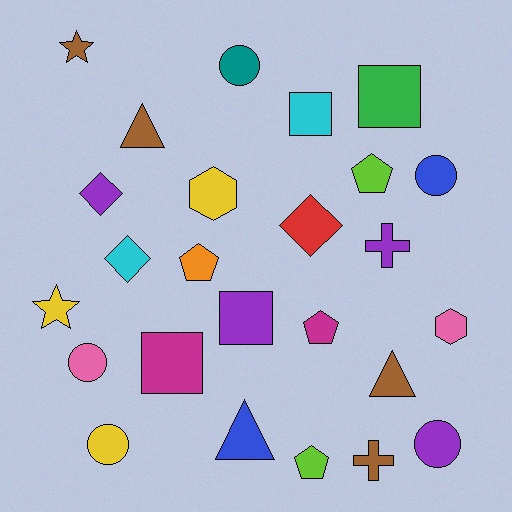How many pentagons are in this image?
There are 4 pentagons.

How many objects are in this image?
There are 25 objects.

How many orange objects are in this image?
There is 1 orange object.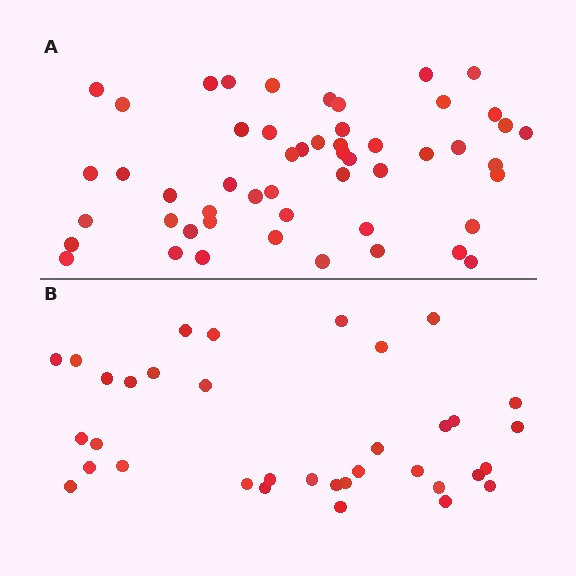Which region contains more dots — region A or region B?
Region A (the top region) has more dots.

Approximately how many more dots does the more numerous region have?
Region A has approximately 15 more dots than region B.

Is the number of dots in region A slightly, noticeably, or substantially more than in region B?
Region A has substantially more. The ratio is roughly 1.5 to 1.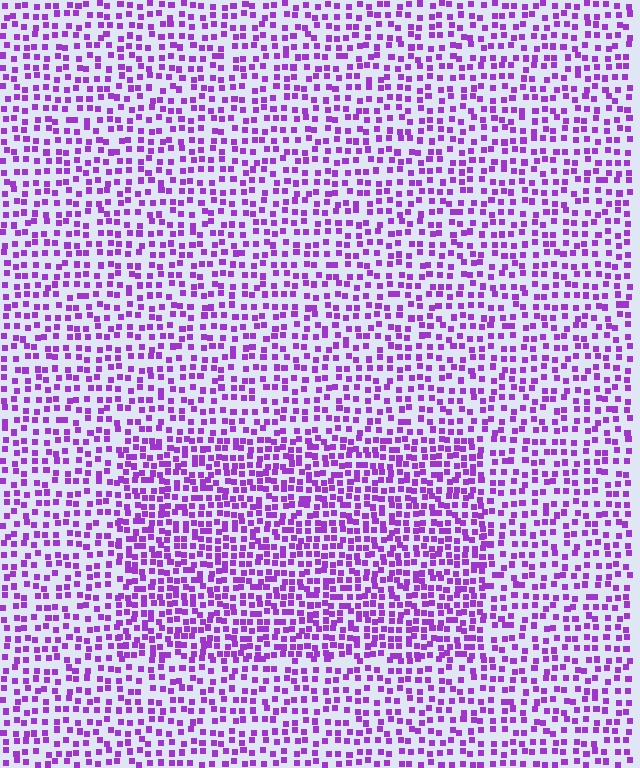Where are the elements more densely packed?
The elements are more densely packed inside the rectangle boundary.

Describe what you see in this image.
The image contains small purple elements arranged at two different densities. A rectangle-shaped region is visible where the elements are more densely packed than the surrounding area.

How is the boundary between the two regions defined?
The boundary is defined by a change in element density (approximately 1.6x ratio). All elements are the same color, size, and shape.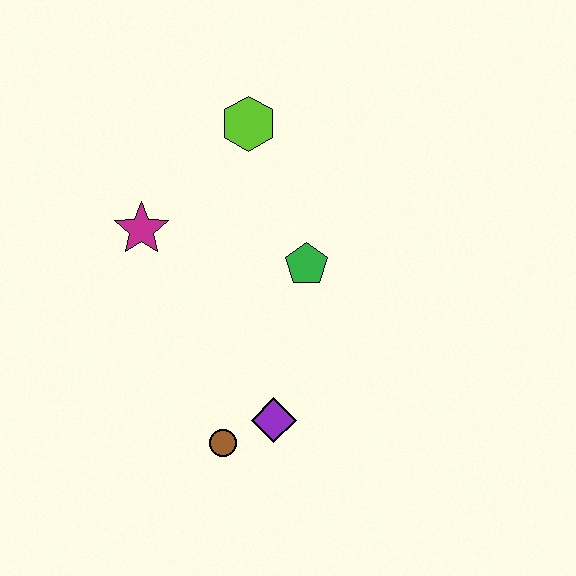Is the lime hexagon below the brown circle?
No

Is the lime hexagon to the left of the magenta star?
No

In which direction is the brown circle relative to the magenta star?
The brown circle is below the magenta star.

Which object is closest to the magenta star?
The lime hexagon is closest to the magenta star.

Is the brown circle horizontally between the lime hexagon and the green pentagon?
No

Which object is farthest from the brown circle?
The lime hexagon is farthest from the brown circle.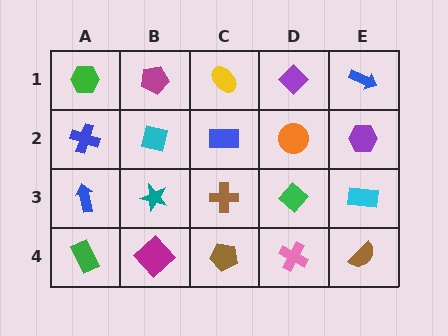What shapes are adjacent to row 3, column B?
A cyan square (row 2, column B), a magenta diamond (row 4, column B), a blue arrow (row 3, column A), a brown cross (row 3, column C).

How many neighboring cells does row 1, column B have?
3.